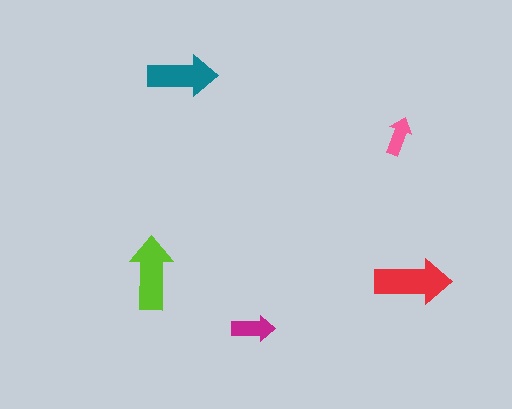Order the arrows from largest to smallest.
the red one, the lime one, the teal one, the magenta one, the pink one.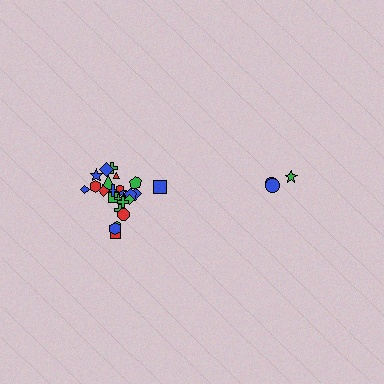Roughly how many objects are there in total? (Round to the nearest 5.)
Roughly 30 objects in total.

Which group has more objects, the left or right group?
The left group.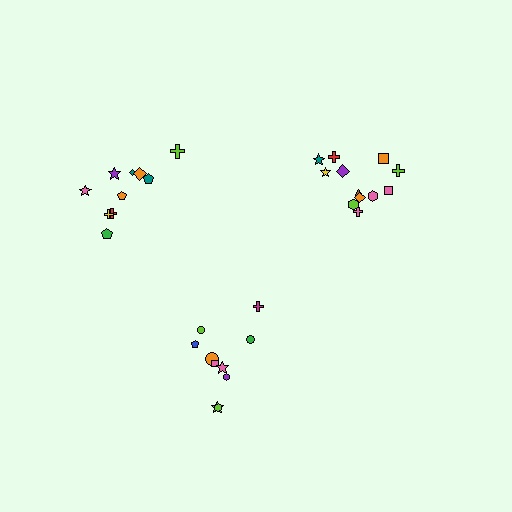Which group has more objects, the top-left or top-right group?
The top-right group.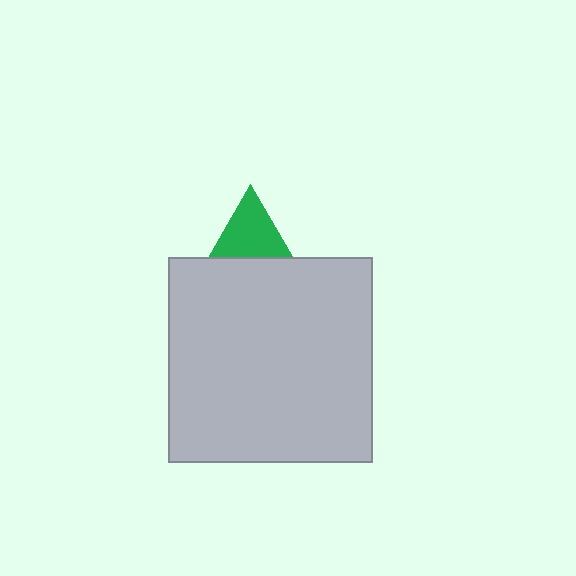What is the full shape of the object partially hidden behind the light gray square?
The partially hidden object is a green triangle.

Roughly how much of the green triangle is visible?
A small part of it is visible (roughly 41%).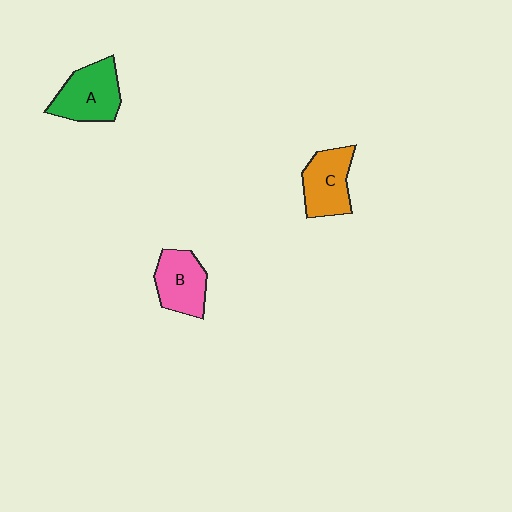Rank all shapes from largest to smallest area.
From largest to smallest: A (green), C (orange), B (pink).